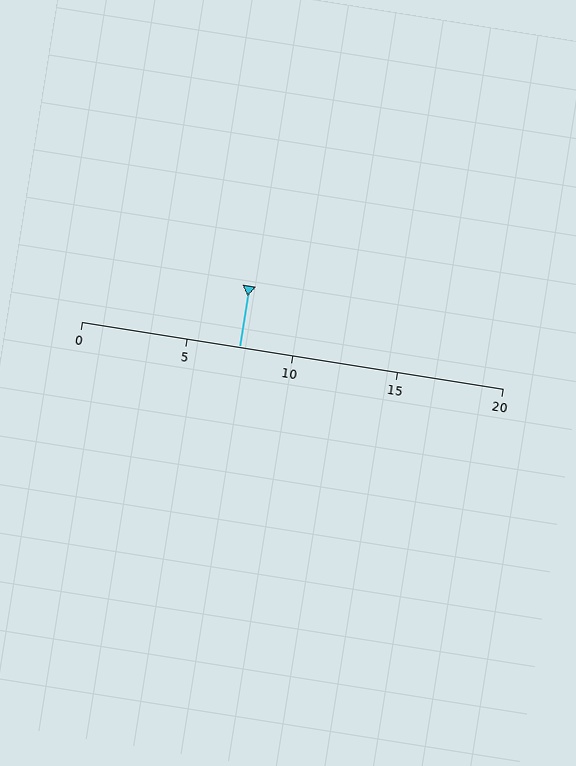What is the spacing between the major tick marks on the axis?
The major ticks are spaced 5 apart.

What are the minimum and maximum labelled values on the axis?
The axis runs from 0 to 20.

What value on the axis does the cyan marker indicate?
The marker indicates approximately 7.5.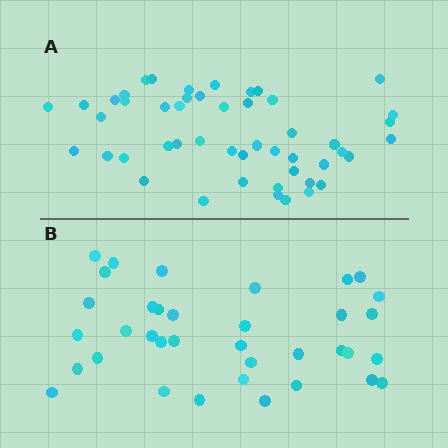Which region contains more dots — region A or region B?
Region A (the top region) has more dots.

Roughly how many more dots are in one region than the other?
Region A has approximately 15 more dots than region B.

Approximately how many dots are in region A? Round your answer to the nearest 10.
About 50 dots. (The exact count is 49, which rounds to 50.)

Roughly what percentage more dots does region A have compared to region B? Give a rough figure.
About 35% more.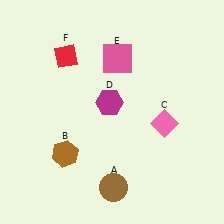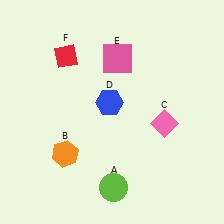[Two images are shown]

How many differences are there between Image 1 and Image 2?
There are 3 differences between the two images.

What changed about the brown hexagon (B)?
In Image 1, B is brown. In Image 2, it changed to orange.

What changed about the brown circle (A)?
In Image 1, A is brown. In Image 2, it changed to lime.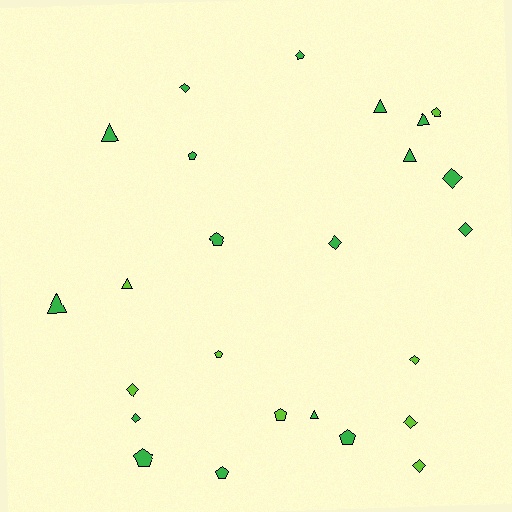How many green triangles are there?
There are 6 green triangles.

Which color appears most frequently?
Green, with 17 objects.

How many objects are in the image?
There are 25 objects.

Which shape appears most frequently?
Pentagon, with 9 objects.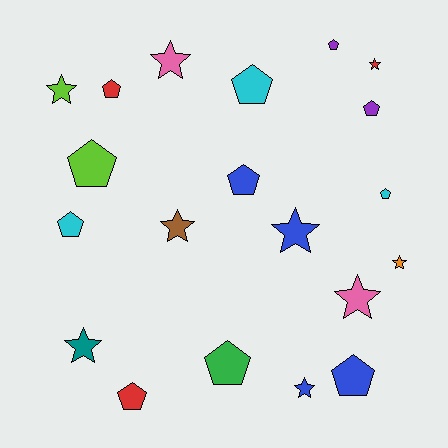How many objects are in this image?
There are 20 objects.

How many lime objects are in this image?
There are 2 lime objects.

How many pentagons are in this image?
There are 11 pentagons.